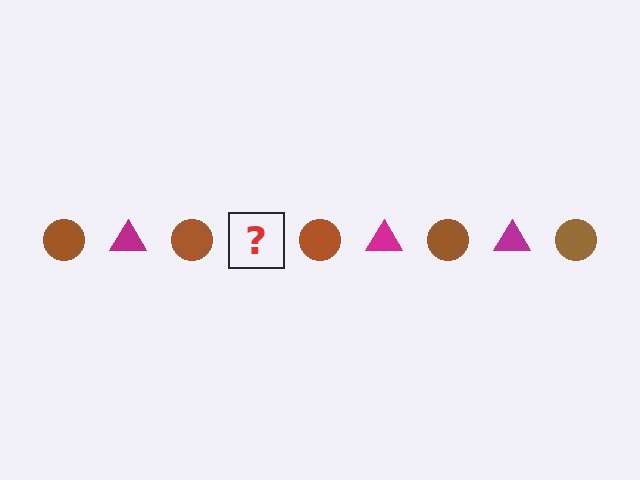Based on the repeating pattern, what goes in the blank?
The blank should be a magenta triangle.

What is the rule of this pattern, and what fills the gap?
The rule is that the pattern alternates between brown circle and magenta triangle. The gap should be filled with a magenta triangle.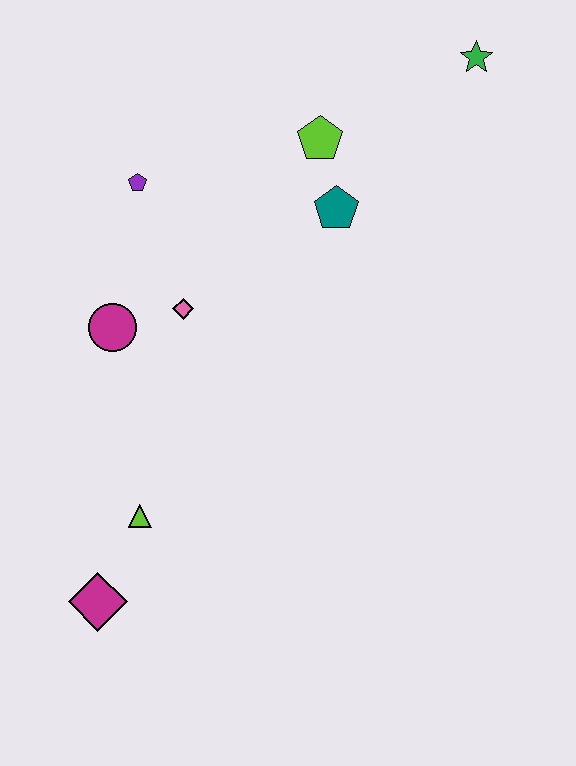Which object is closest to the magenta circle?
The pink diamond is closest to the magenta circle.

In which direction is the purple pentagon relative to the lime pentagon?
The purple pentagon is to the left of the lime pentagon.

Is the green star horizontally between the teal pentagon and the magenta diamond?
No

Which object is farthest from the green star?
The magenta diamond is farthest from the green star.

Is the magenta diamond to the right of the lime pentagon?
No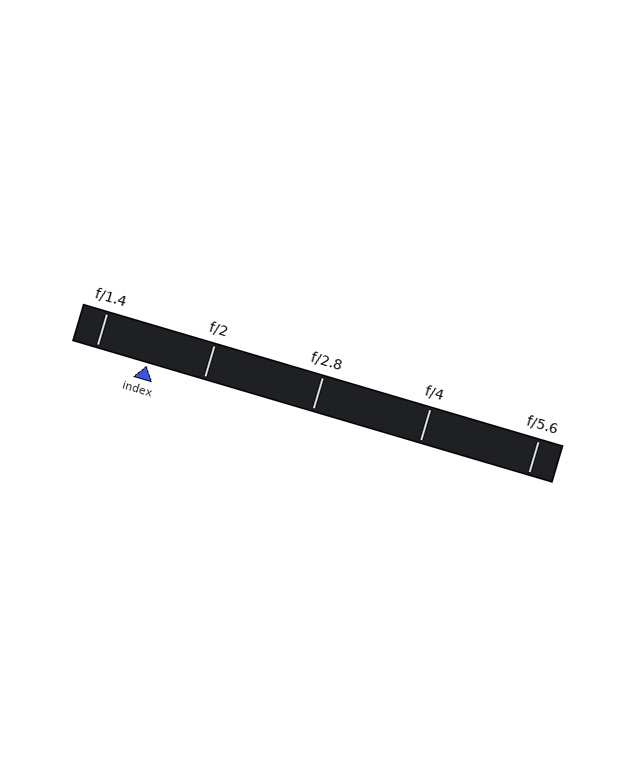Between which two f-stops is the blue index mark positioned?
The index mark is between f/1.4 and f/2.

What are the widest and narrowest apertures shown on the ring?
The widest aperture shown is f/1.4 and the narrowest is f/5.6.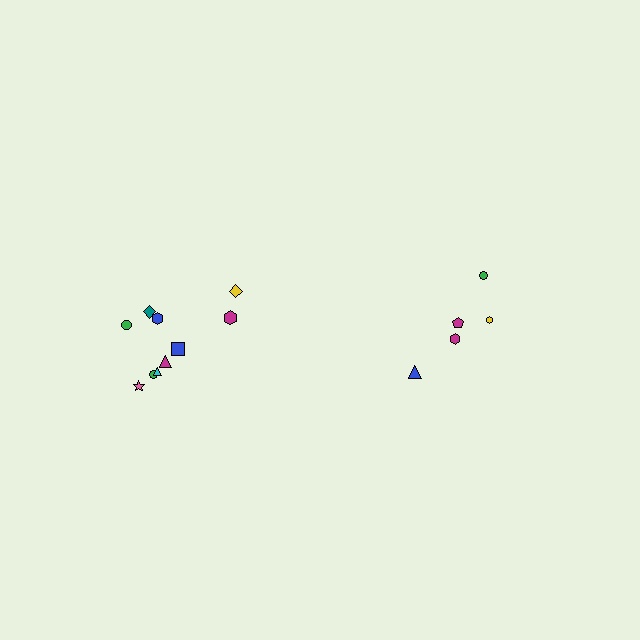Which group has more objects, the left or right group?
The left group.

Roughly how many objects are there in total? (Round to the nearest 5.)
Roughly 15 objects in total.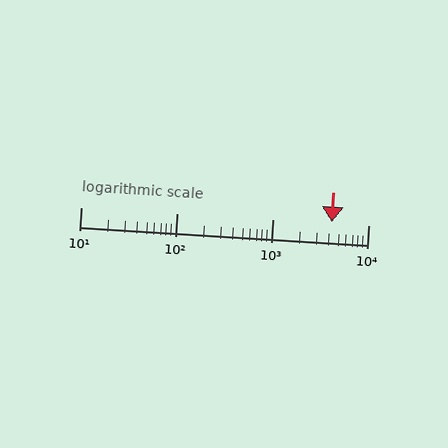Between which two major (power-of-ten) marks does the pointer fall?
The pointer is between 1000 and 10000.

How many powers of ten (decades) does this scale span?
The scale spans 3 decades, from 10 to 10000.